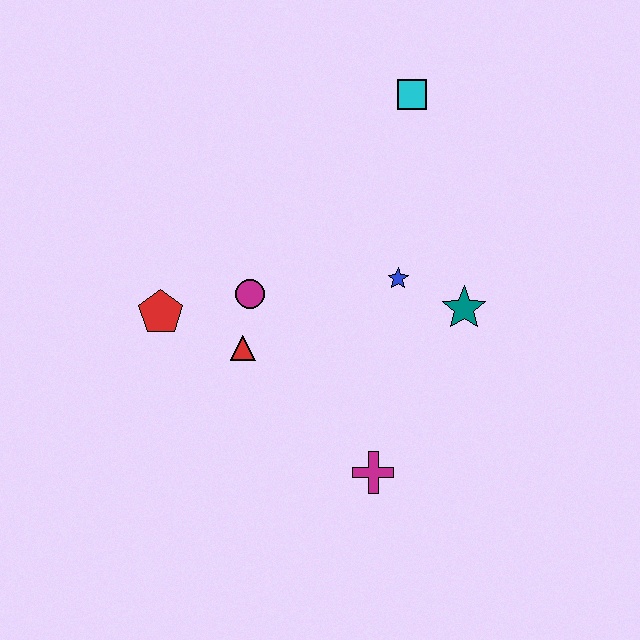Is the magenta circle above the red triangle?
Yes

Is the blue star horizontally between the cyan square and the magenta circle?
Yes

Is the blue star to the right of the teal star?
No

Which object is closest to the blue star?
The teal star is closest to the blue star.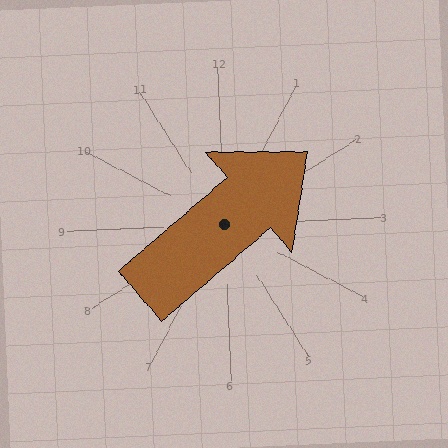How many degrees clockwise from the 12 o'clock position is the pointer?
Approximately 52 degrees.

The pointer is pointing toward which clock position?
Roughly 2 o'clock.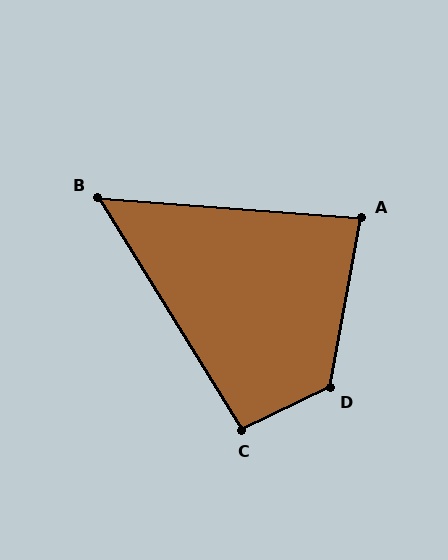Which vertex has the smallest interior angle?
B, at approximately 54 degrees.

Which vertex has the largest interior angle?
D, at approximately 126 degrees.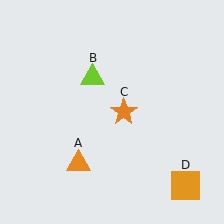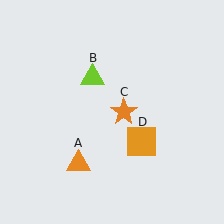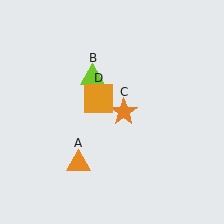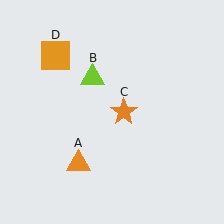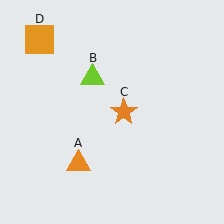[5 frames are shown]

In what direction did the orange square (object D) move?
The orange square (object D) moved up and to the left.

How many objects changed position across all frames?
1 object changed position: orange square (object D).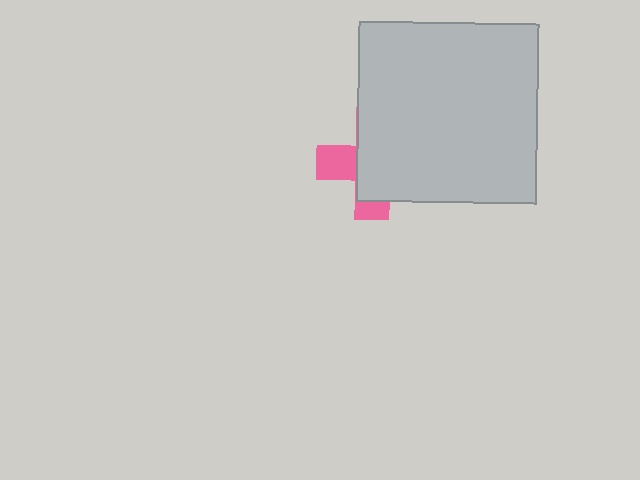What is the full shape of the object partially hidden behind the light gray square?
The partially hidden object is a pink cross.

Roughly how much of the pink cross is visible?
A small part of it is visible (roughly 32%).